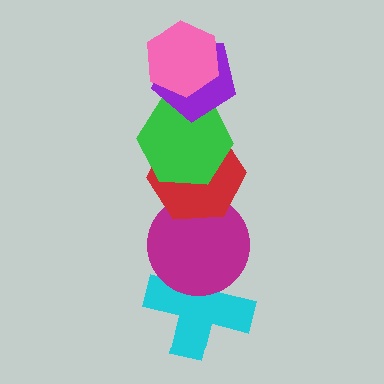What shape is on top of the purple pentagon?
The pink hexagon is on top of the purple pentagon.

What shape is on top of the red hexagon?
The green hexagon is on top of the red hexagon.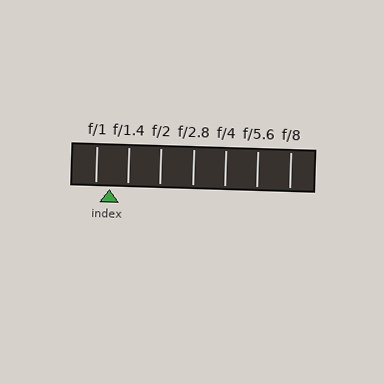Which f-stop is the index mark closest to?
The index mark is closest to f/1.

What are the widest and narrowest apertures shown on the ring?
The widest aperture shown is f/1 and the narrowest is f/8.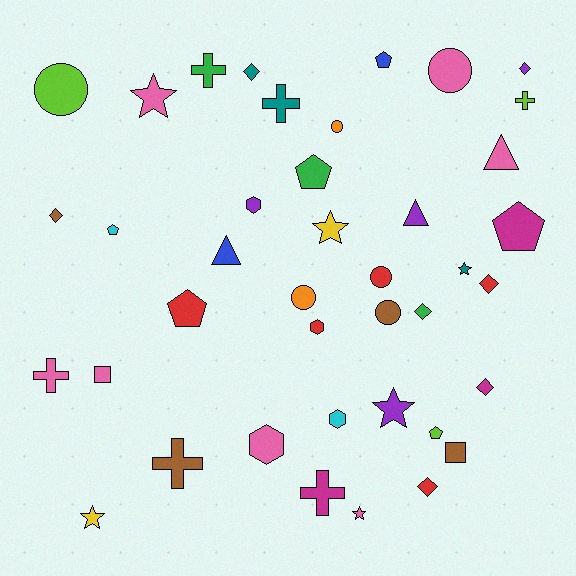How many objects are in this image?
There are 40 objects.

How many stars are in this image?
There are 6 stars.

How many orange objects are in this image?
There are 2 orange objects.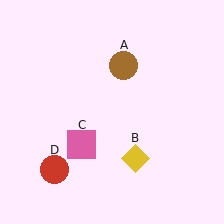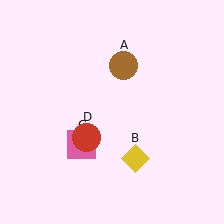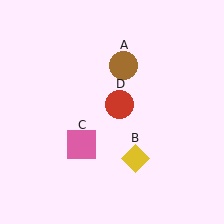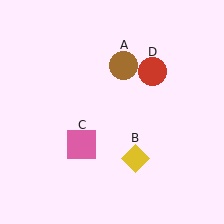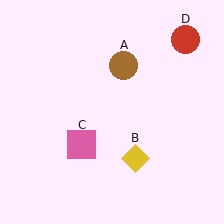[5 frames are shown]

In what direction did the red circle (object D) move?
The red circle (object D) moved up and to the right.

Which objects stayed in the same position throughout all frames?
Brown circle (object A) and yellow diamond (object B) and pink square (object C) remained stationary.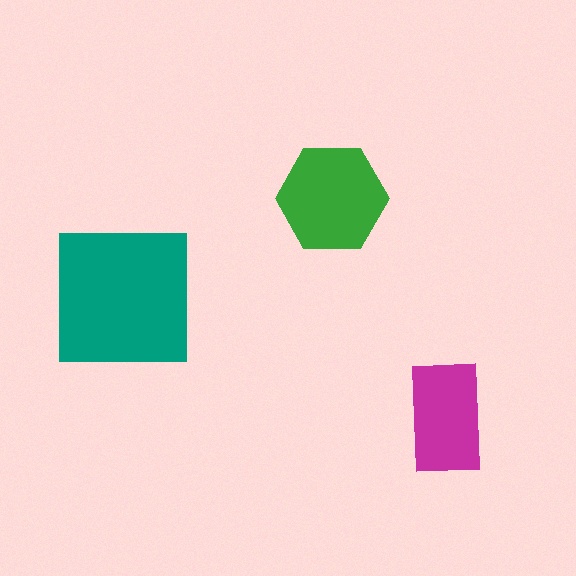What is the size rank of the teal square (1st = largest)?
1st.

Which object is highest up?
The green hexagon is topmost.